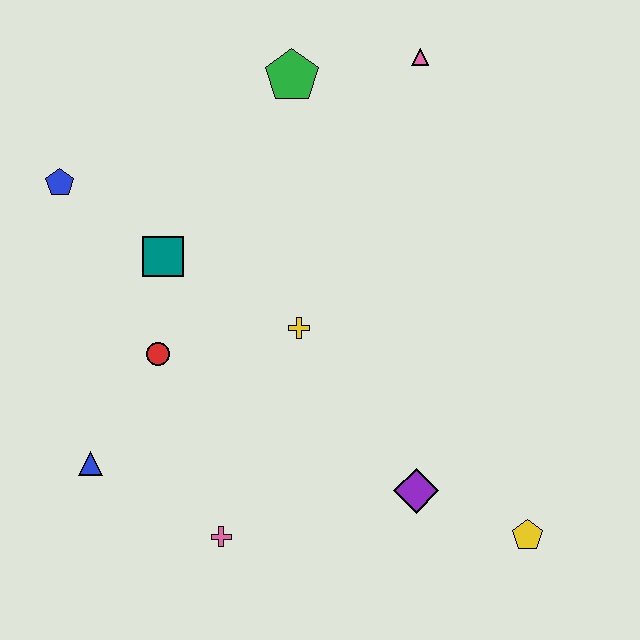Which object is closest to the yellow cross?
The red circle is closest to the yellow cross.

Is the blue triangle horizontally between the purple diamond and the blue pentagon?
Yes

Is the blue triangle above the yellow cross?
No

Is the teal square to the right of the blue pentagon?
Yes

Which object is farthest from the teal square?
The yellow pentagon is farthest from the teal square.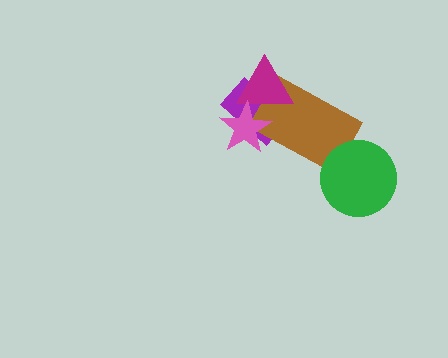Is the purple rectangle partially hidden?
Yes, it is partially covered by another shape.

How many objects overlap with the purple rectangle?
3 objects overlap with the purple rectangle.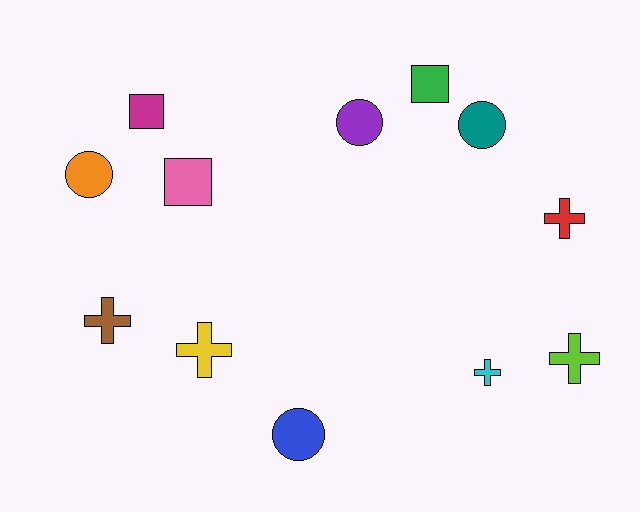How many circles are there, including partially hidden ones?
There are 4 circles.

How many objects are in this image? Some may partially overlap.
There are 12 objects.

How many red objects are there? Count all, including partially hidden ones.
There is 1 red object.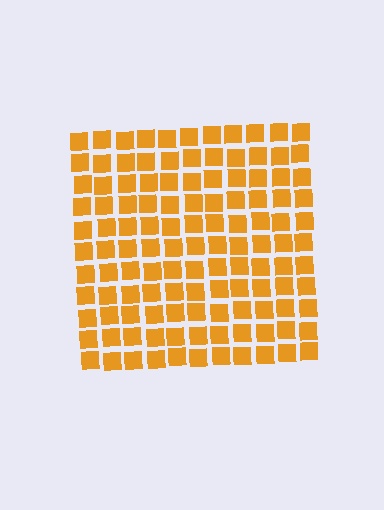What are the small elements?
The small elements are squares.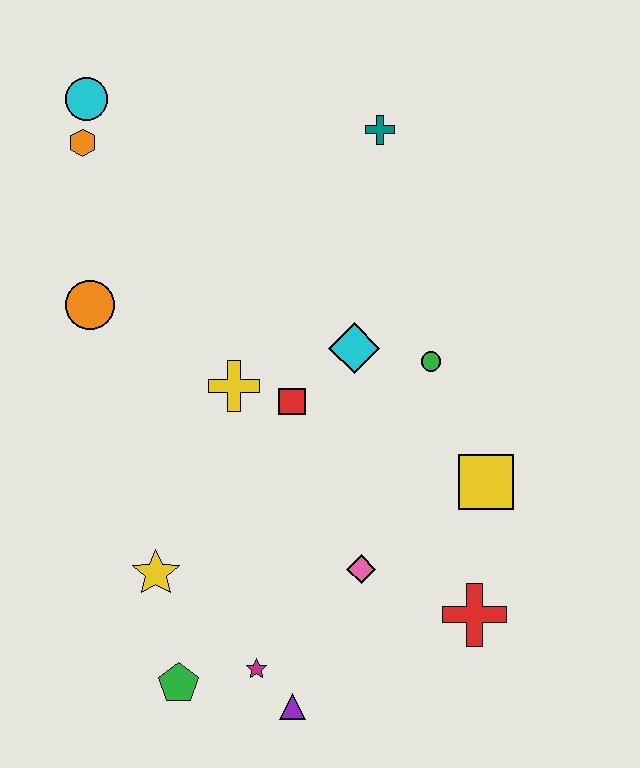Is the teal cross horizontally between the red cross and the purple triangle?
Yes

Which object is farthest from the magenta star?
The cyan circle is farthest from the magenta star.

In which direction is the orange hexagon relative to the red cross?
The orange hexagon is above the red cross.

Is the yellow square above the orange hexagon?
No